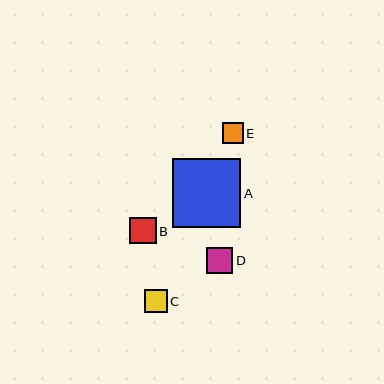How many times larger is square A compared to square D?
Square A is approximately 2.6 times the size of square D.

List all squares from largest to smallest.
From largest to smallest: A, B, D, C, E.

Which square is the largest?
Square A is the largest with a size of approximately 69 pixels.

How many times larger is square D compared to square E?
Square D is approximately 1.3 times the size of square E.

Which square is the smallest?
Square E is the smallest with a size of approximately 21 pixels.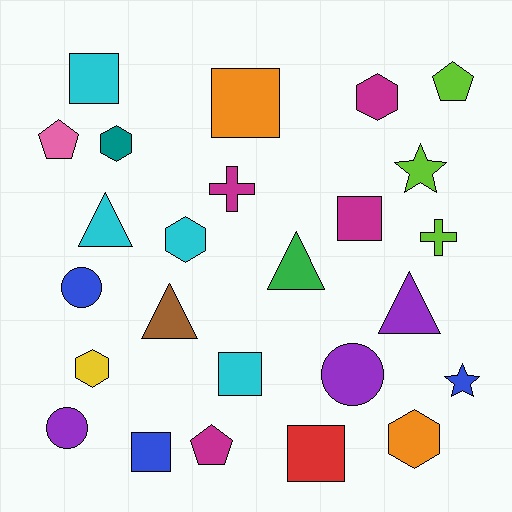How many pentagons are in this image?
There are 3 pentagons.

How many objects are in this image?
There are 25 objects.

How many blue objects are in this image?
There are 3 blue objects.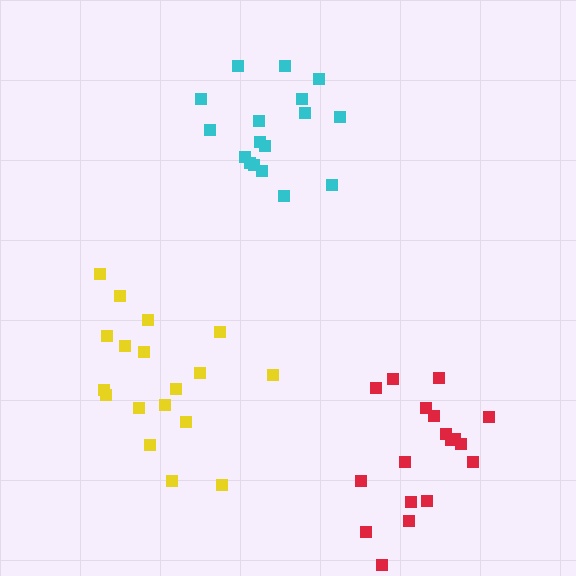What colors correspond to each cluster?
The clusters are colored: yellow, red, cyan.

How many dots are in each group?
Group 1: 18 dots, Group 2: 18 dots, Group 3: 17 dots (53 total).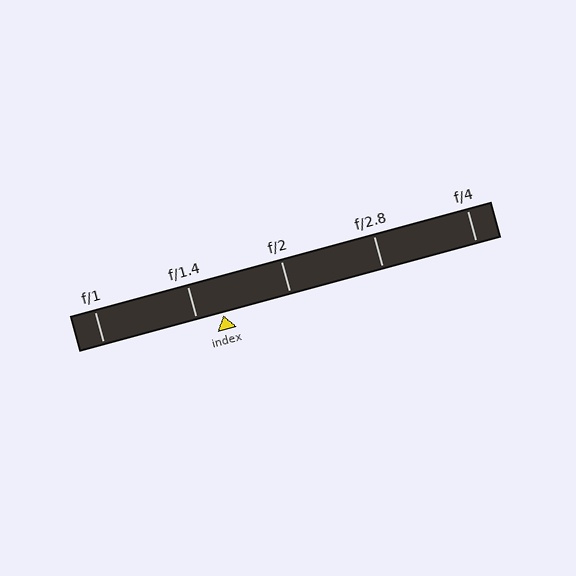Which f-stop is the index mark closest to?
The index mark is closest to f/1.4.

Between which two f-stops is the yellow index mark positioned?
The index mark is between f/1.4 and f/2.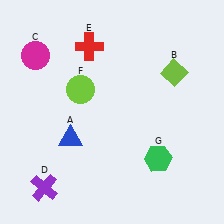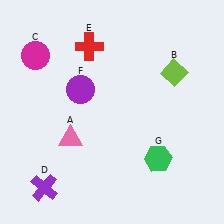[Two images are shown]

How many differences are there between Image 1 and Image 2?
There are 2 differences between the two images.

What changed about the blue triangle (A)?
In Image 1, A is blue. In Image 2, it changed to pink.